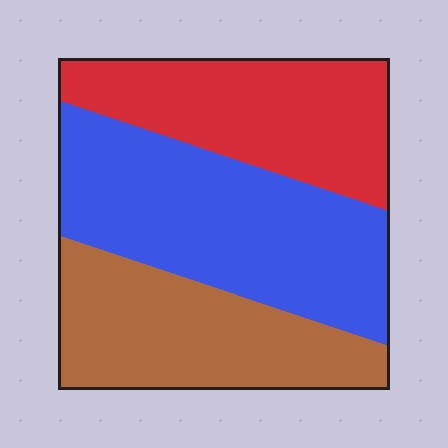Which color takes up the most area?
Blue, at roughly 40%.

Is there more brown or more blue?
Blue.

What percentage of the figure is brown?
Brown takes up about one third (1/3) of the figure.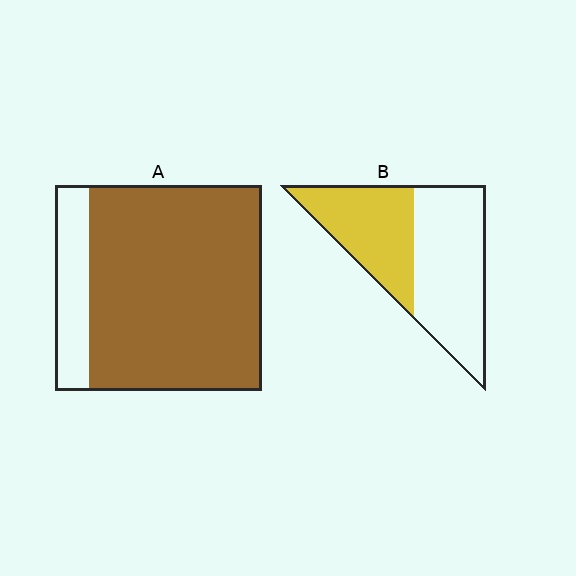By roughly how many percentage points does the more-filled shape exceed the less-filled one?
By roughly 40 percentage points (A over B).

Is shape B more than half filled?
No.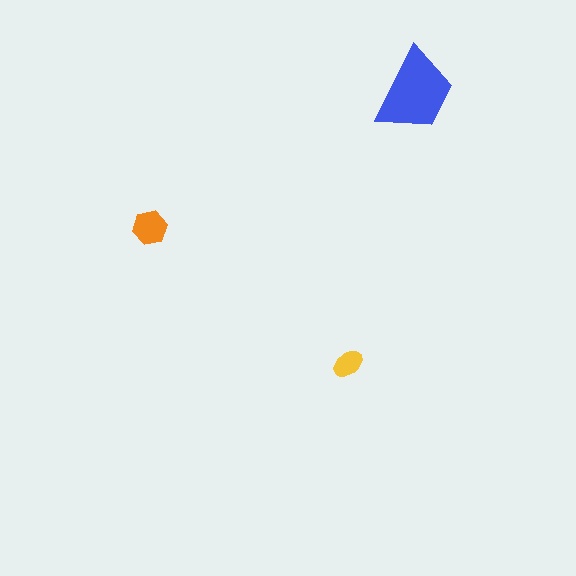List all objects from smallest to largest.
The yellow ellipse, the orange hexagon, the blue trapezoid.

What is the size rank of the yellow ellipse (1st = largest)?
3rd.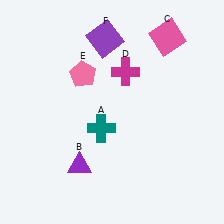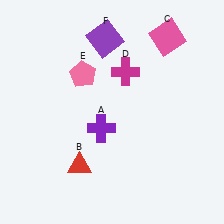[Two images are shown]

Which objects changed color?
A changed from teal to purple. B changed from purple to red.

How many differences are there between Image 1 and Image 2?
There are 2 differences between the two images.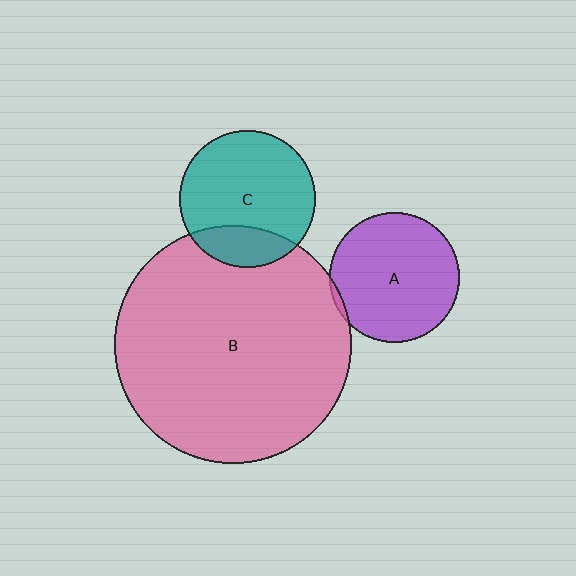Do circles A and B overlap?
Yes.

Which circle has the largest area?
Circle B (pink).